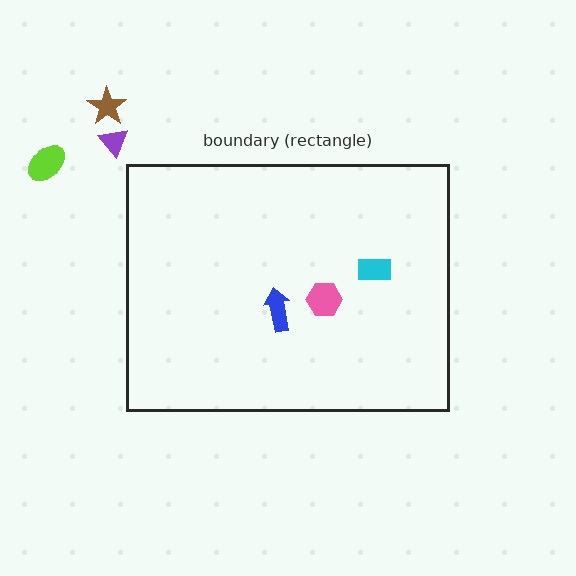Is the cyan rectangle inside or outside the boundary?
Inside.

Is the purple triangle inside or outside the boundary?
Outside.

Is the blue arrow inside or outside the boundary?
Inside.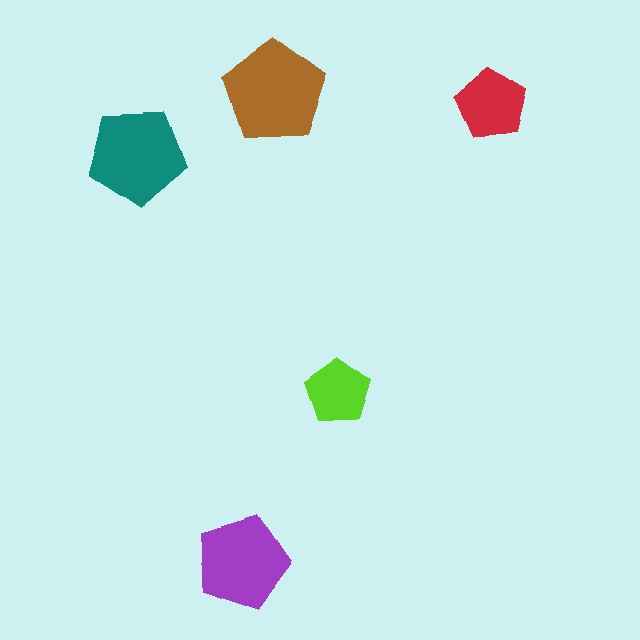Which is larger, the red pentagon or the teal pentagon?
The teal one.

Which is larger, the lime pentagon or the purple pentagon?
The purple one.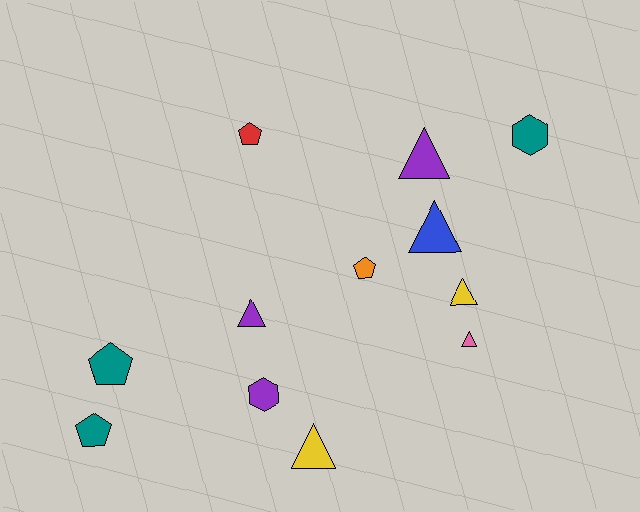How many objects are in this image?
There are 12 objects.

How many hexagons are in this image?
There are 2 hexagons.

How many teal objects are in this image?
There are 3 teal objects.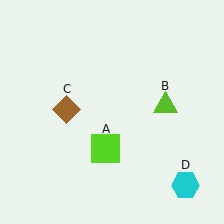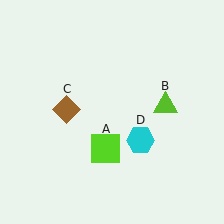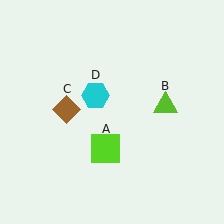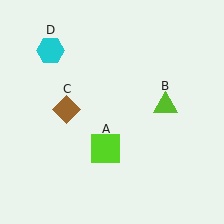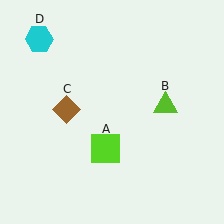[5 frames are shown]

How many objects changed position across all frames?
1 object changed position: cyan hexagon (object D).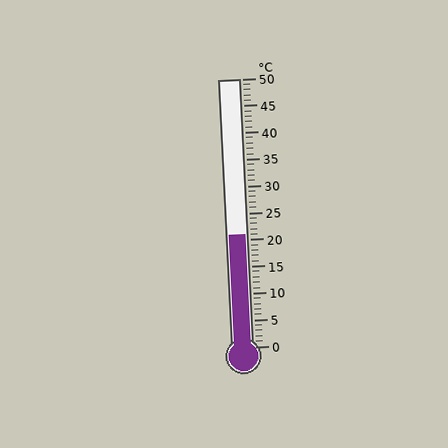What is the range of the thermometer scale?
The thermometer scale ranges from 0°C to 50°C.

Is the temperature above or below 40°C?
The temperature is below 40°C.